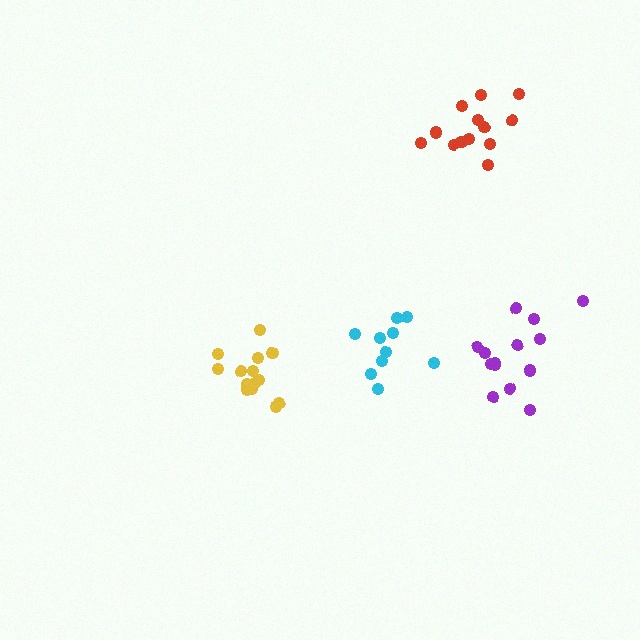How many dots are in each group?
Group 1: 13 dots, Group 2: 15 dots, Group 3: 14 dots, Group 4: 10 dots (52 total).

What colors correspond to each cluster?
The clusters are colored: red, yellow, purple, cyan.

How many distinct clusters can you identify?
There are 4 distinct clusters.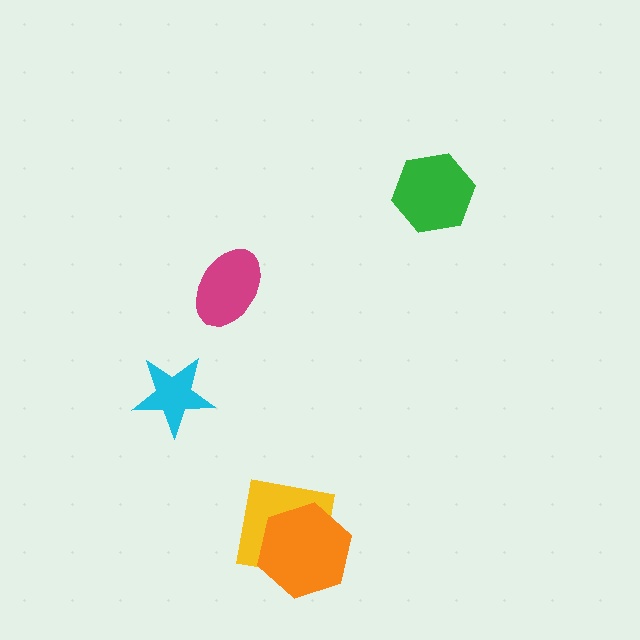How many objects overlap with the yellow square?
1 object overlaps with the yellow square.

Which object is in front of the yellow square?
The orange hexagon is in front of the yellow square.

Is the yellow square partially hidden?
Yes, it is partially covered by another shape.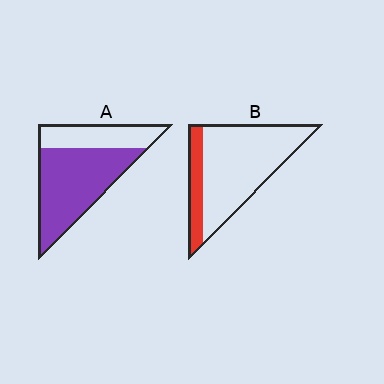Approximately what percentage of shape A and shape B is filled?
A is approximately 70% and B is approximately 20%.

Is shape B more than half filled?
No.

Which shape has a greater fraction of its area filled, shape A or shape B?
Shape A.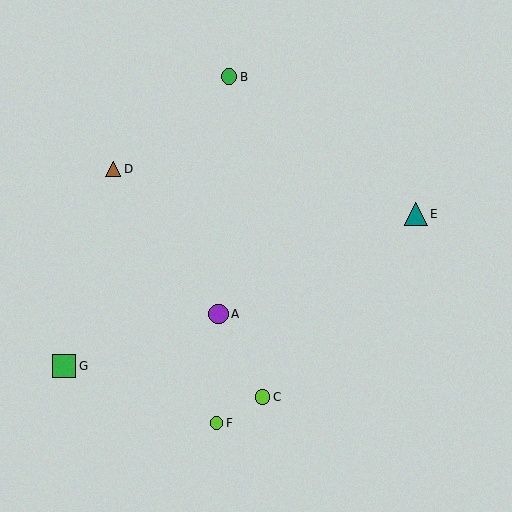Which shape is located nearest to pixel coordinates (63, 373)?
The green square (labeled G) at (64, 366) is nearest to that location.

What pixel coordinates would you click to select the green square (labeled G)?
Click at (64, 366) to select the green square G.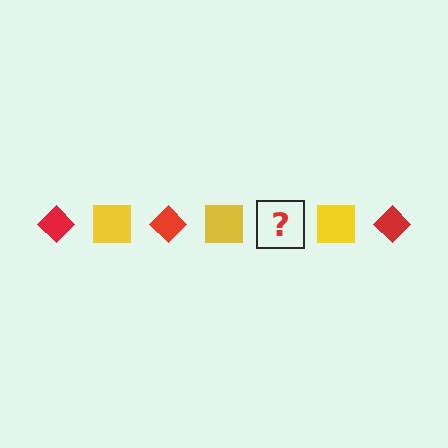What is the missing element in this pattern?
The missing element is a red diamond.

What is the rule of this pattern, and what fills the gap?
The rule is that the pattern alternates between red diamond and yellow square. The gap should be filled with a red diamond.